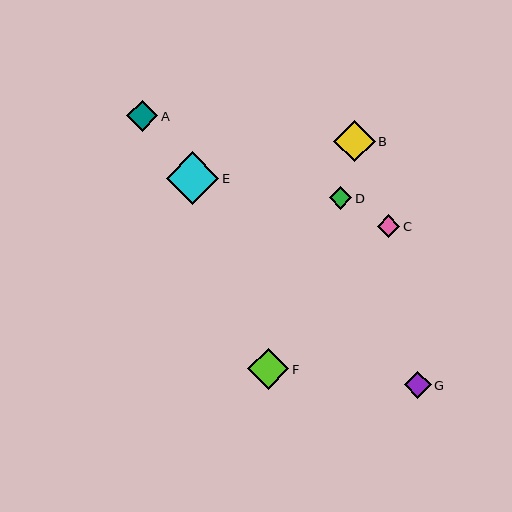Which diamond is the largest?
Diamond E is the largest with a size of approximately 52 pixels.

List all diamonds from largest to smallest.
From largest to smallest: E, B, F, A, G, C, D.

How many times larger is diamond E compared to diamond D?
Diamond E is approximately 2.3 times the size of diamond D.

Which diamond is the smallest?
Diamond D is the smallest with a size of approximately 22 pixels.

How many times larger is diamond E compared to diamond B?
Diamond E is approximately 1.3 times the size of diamond B.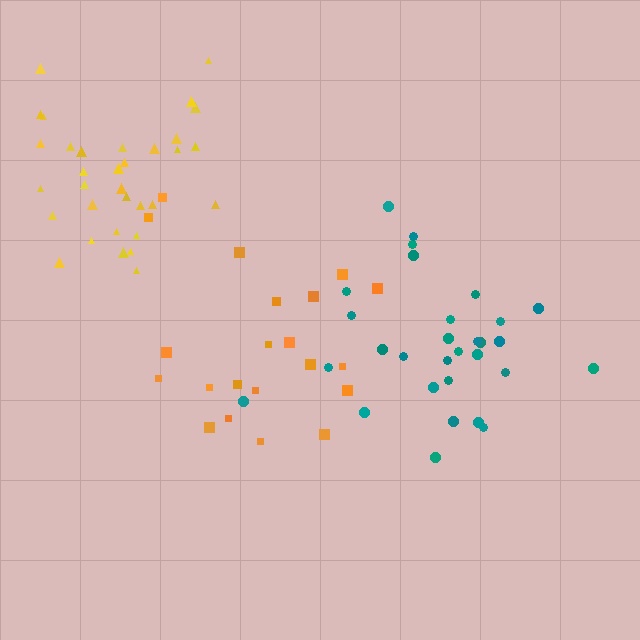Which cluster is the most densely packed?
Yellow.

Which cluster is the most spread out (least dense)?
Orange.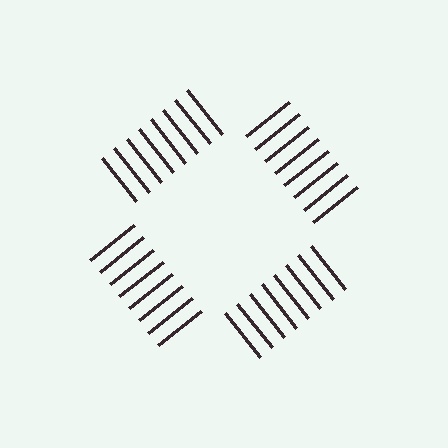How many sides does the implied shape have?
4 sides — the line-ends trace a square.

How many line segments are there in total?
32 — 8 along each of the 4 edges.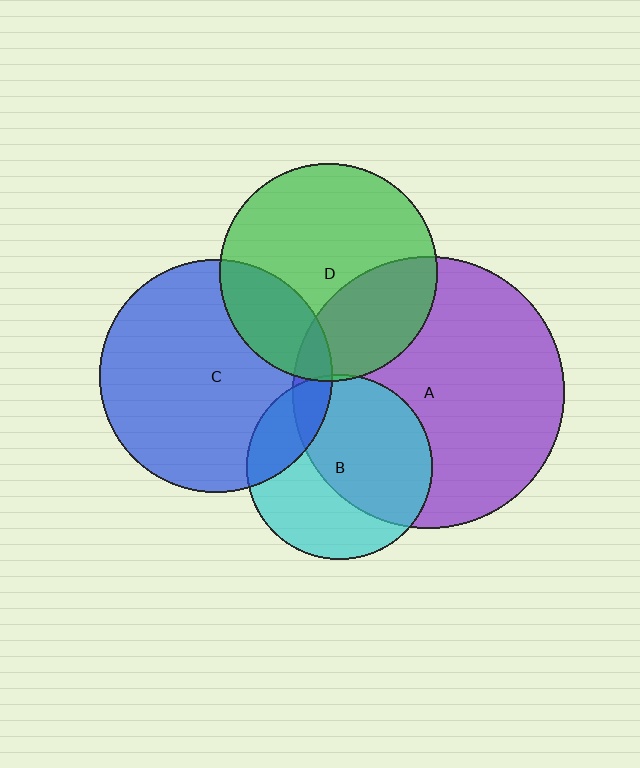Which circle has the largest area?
Circle A (purple).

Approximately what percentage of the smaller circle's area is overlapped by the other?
Approximately 20%.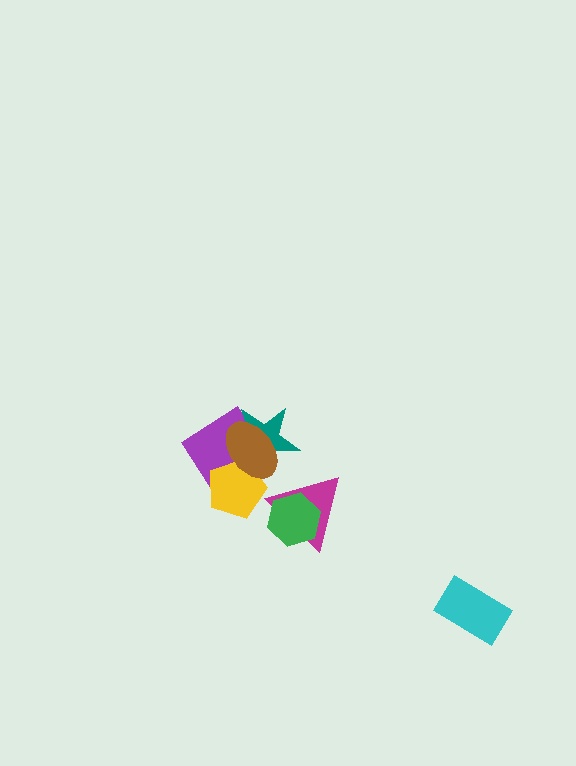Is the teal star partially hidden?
Yes, it is partially covered by another shape.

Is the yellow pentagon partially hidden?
Yes, it is partially covered by another shape.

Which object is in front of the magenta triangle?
The green hexagon is in front of the magenta triangle.